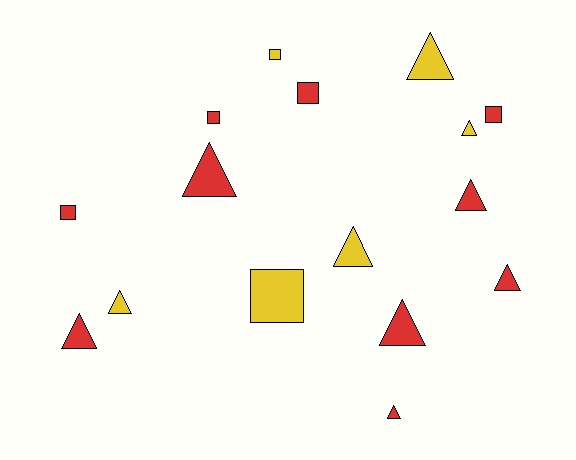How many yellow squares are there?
There are 2 yellow squares.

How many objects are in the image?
There are 16 objects.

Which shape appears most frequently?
Triangle, with 10 objects.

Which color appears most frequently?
Red, with 10 objects.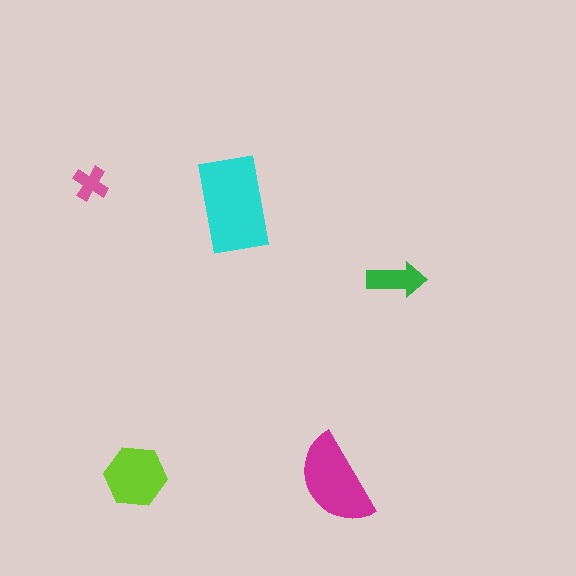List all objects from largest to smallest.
The cyan rectangle, the magenta semicircle, the lime hexagon, the green arrow, the pink cross.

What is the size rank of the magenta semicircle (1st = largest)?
2nd.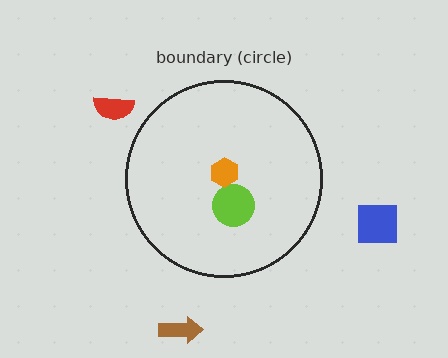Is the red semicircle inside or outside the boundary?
Outside.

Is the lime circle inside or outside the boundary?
Inside.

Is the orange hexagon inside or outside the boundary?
Inside.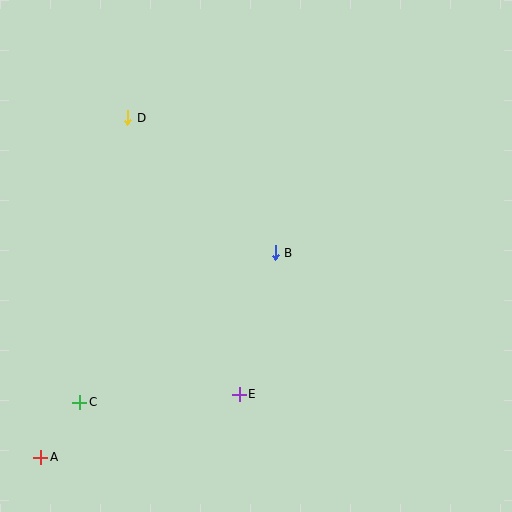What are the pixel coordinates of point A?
Point A is at (41, 457).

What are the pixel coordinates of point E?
Point E is at (239, 395).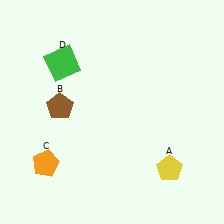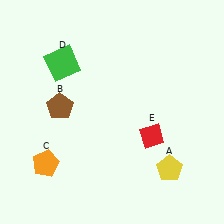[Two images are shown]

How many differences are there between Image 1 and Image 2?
There is 1 difference between the two images.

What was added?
A red diamond (E) was added in Image 2.